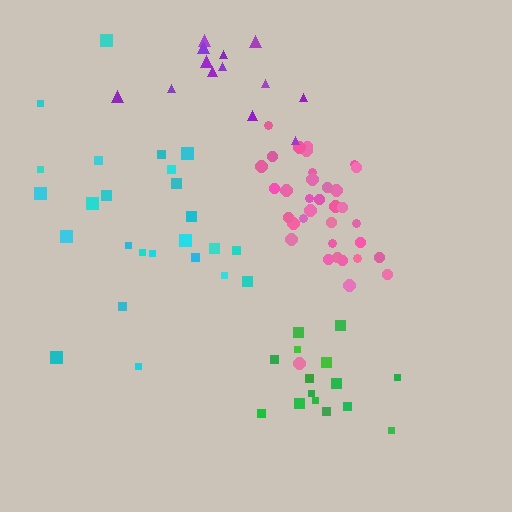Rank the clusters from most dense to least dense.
pink, green, cyan, purple.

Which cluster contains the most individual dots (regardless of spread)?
Pink (35).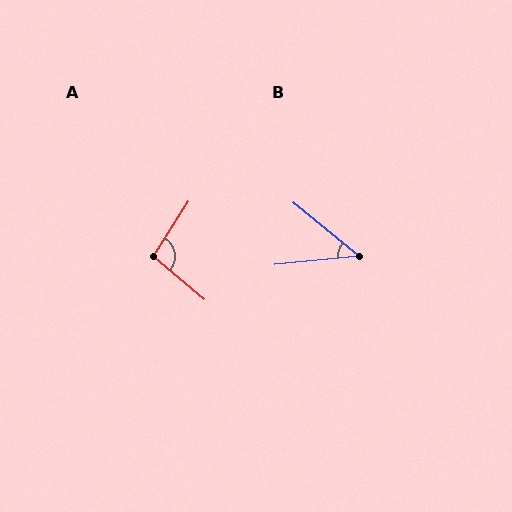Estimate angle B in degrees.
Approximately 45 degrees.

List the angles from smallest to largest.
B (45°), A (97°).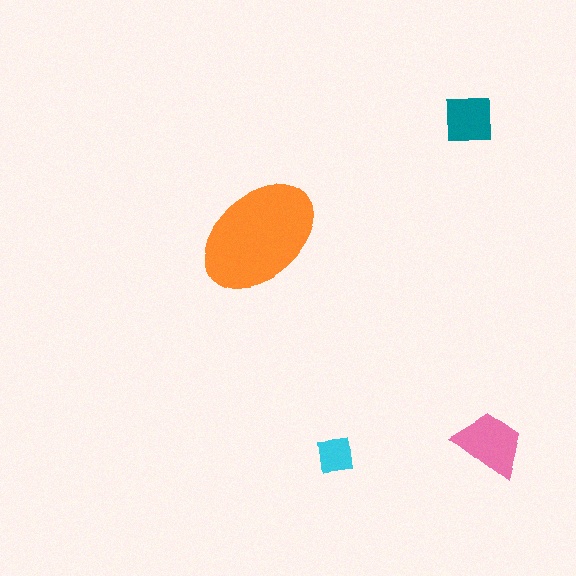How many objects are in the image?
There are 4 objects in the image.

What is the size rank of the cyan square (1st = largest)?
4th.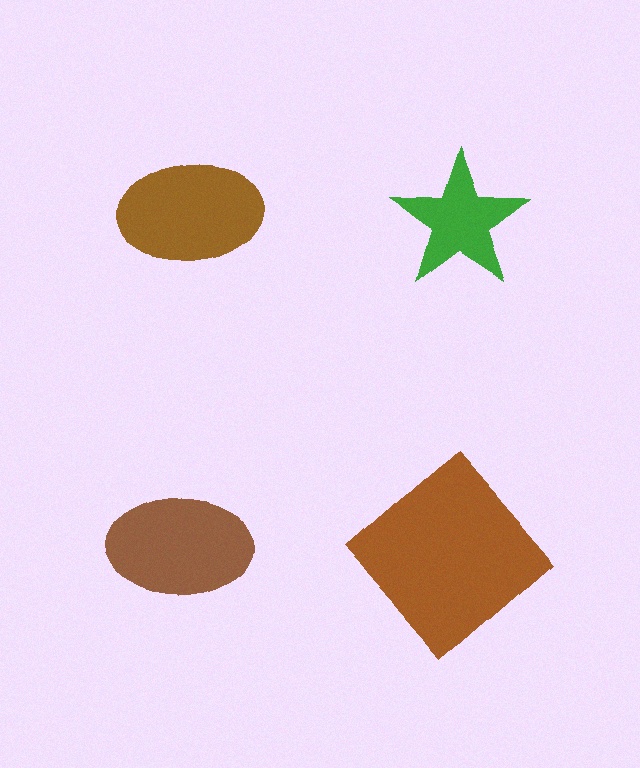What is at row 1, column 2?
A green star.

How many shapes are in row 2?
2 shapes.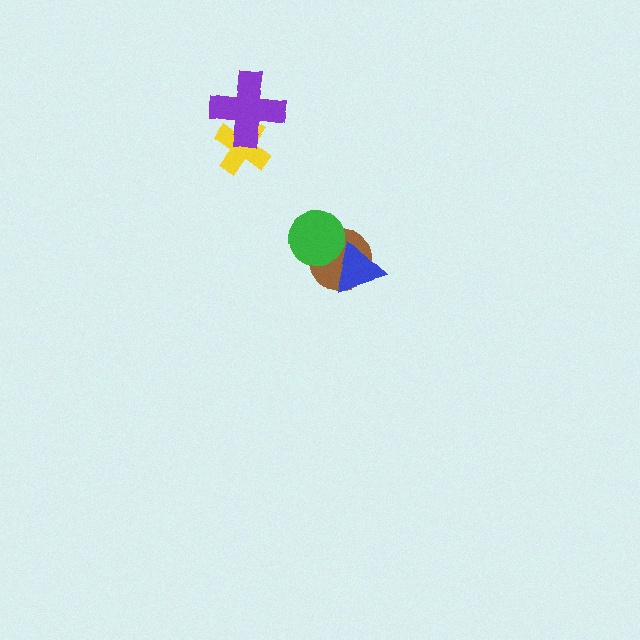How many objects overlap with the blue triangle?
2 objects overlap with the blue triangle.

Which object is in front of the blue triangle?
The green circle is in front of the blue triangle.